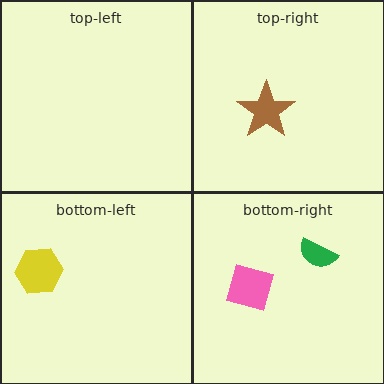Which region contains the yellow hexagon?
The bottom-left region.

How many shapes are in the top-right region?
1.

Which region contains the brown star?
The top-right region.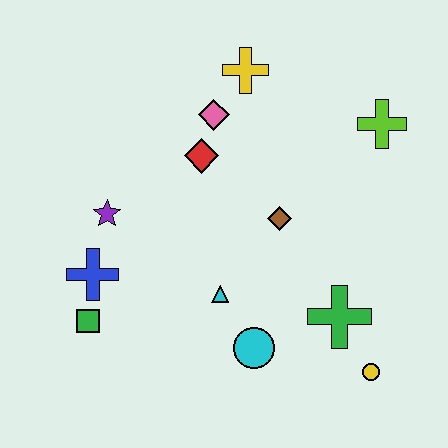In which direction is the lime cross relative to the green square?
The lime cross is to the right of the green square.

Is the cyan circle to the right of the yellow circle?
No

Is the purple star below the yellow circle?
No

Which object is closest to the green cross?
The yellow circle is closest to the green cross.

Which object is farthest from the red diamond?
The yellow circle is farthest from the red diamond.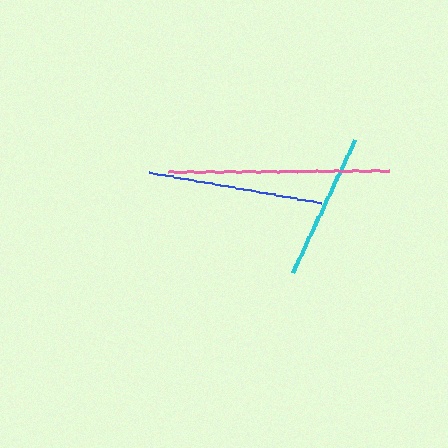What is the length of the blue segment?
The blue segment is approximately 175 pixels long.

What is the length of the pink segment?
The pink segment is approximately 220 pixels long.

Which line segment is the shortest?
The cyan line is the shortest at approximately 148 pixels.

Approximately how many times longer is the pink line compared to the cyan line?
The pink line is approximately 1.5 times the length of the cyan line.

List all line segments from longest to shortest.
From longest to shortest: pink, blue, cyan.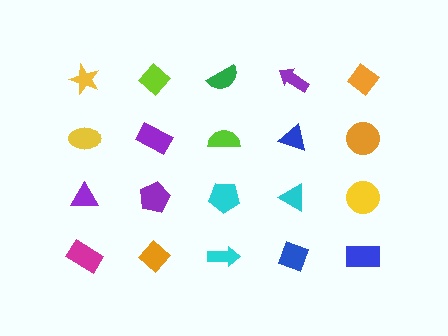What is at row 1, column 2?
A lime diamond.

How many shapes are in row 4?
5 shapes.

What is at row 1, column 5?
An orange diamond.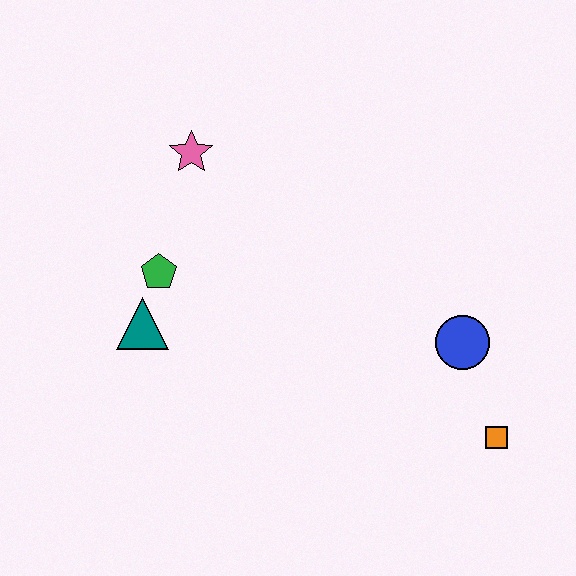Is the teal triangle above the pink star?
No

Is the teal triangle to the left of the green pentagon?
Yes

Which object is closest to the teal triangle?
The green pentagon is closest to the teal triangle.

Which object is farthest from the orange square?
The pink star is farthest from the orange square.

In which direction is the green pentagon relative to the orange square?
The green pentagon is to the left of the orange square.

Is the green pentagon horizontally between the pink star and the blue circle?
No